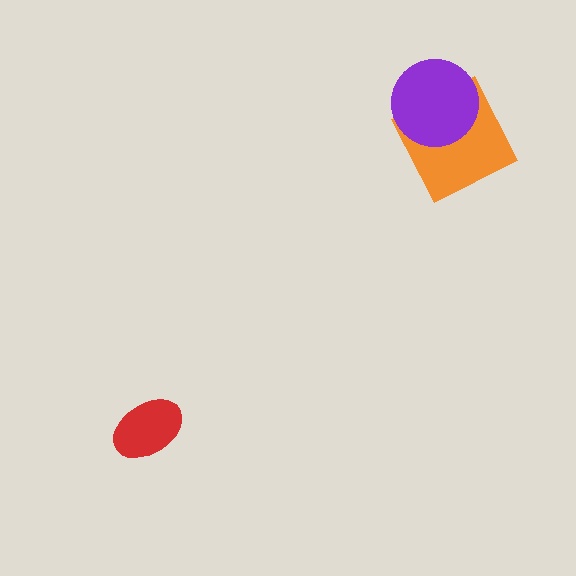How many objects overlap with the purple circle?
1 object overlaps with the purple circle.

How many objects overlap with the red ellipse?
0 objects overlap with the red ellipse.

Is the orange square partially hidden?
Yes, it is partially covered by another shape.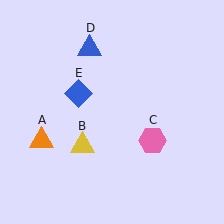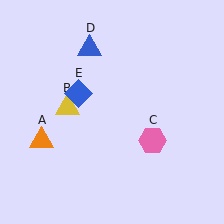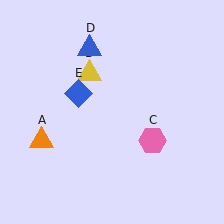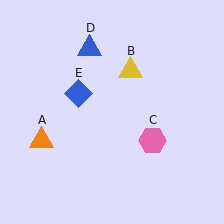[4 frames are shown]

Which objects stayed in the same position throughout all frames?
Orange triangle (object A) and pink hexagon (object C) and blue triangle (object D) and blue diamond (object E) remained stationary.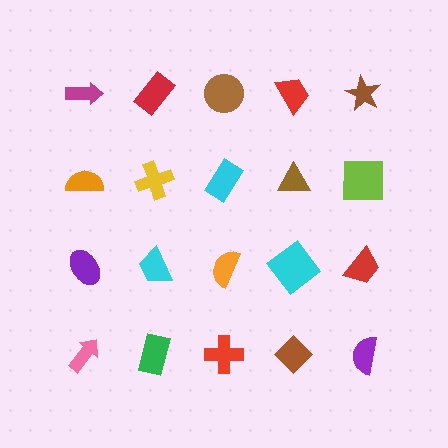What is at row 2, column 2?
A yellow cross.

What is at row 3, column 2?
A cyan trapezoid.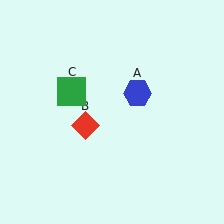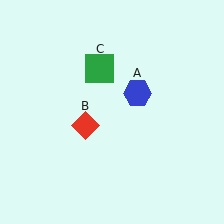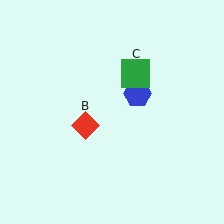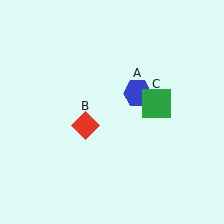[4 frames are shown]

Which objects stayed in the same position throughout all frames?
Blue hexagon (object A) and red diamond (object B) remained stationary.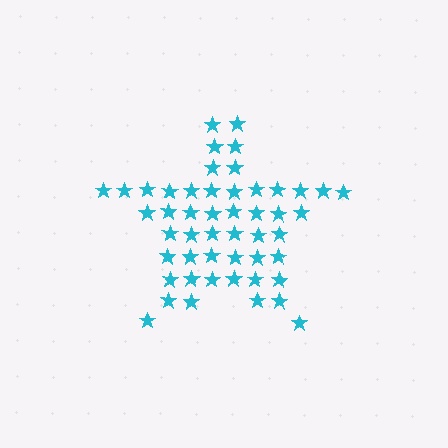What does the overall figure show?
The overall figure shows a star.